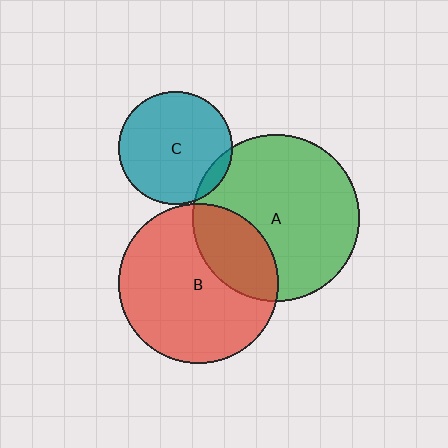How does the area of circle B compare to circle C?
Approximately 2.0 times.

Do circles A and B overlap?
Yes.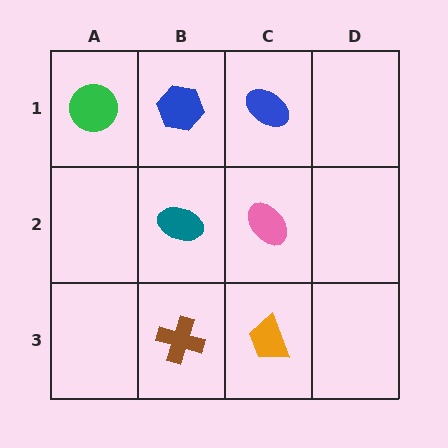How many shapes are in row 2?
2 shapes.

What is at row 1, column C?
A blue ellipse.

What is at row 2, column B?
A teal ellipse.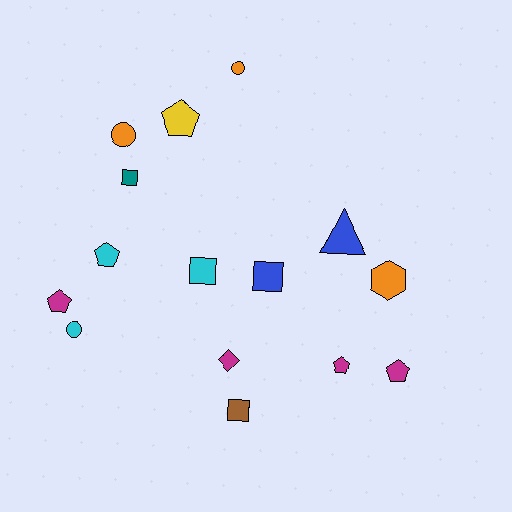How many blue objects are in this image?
There are 2 blue objects.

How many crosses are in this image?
There are no crosses.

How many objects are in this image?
There are 15 objects.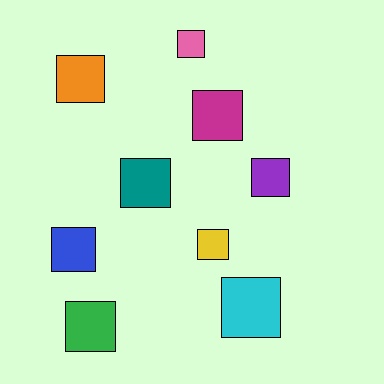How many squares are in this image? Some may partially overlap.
There are 9 squares.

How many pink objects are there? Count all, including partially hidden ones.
There is 1 pink object.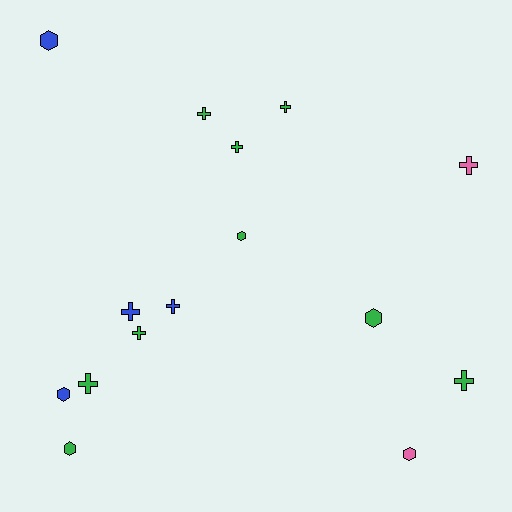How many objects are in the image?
There are 15 objects.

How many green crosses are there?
There are 6 green crosses.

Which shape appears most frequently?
Cross, with 9 objects.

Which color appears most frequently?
Green, with 9 objects.